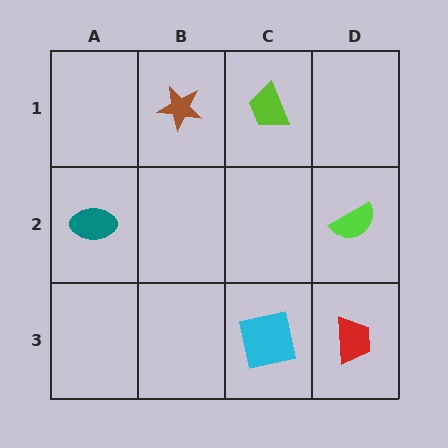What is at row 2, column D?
A lime semicircle.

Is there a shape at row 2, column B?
No, that cell is empty.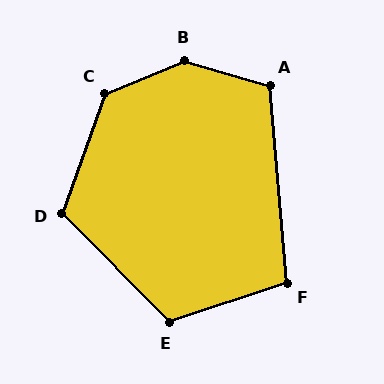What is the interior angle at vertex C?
Approximately 132 degrees (obtuse).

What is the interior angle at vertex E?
Approximately 117 degrees (obtuse).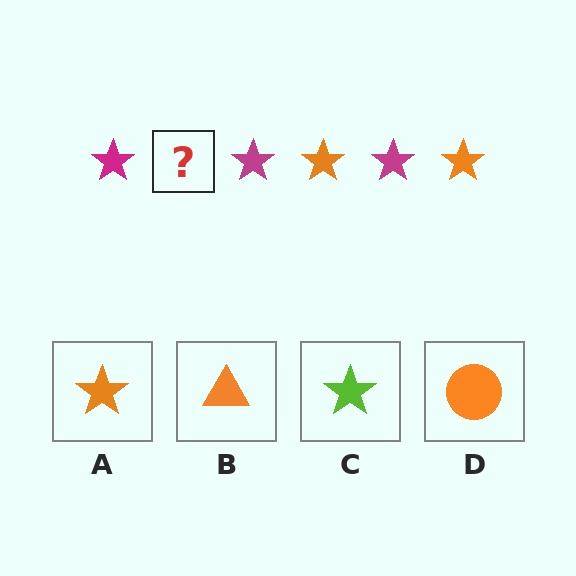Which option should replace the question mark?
Option A.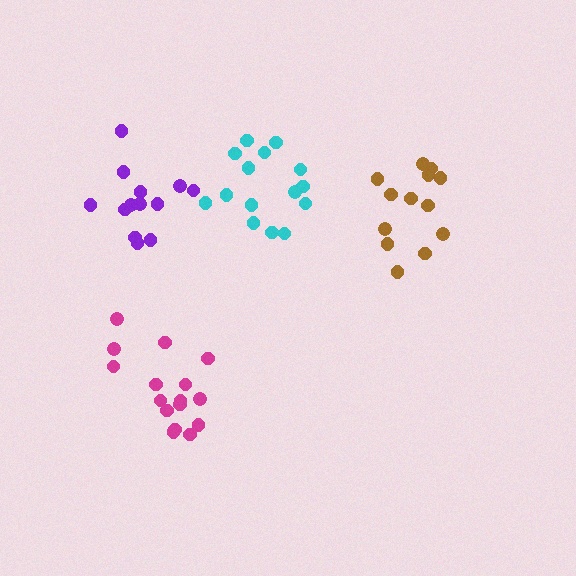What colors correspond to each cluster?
The clusters are colored: magenta, purple, brown, cyan.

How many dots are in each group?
Group 1: 16 dots, Group 2: 13 dots, Group 3: 13 dots, Group 4: 15 dots (57 total).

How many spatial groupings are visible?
There are 4 spatial groupings.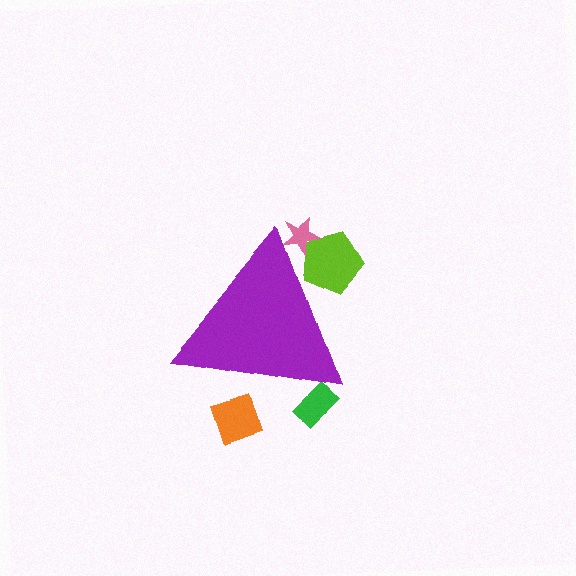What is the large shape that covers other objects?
A purple triangle.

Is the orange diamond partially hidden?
Yes, the orange diamond is partially hidden behind the purple triangle.